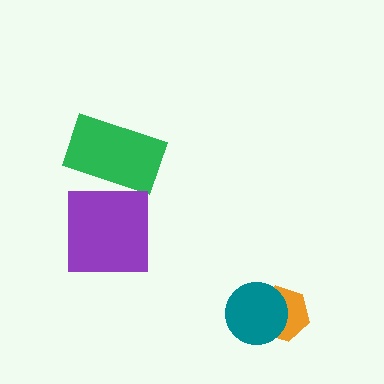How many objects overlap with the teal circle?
1 object overlaps with the teal circle.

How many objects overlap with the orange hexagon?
1 object overlaps with the orange hexagon.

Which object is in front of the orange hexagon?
The teal circle is in front of the orange hexagon.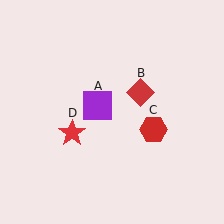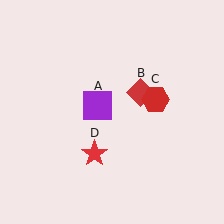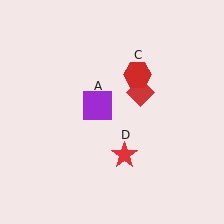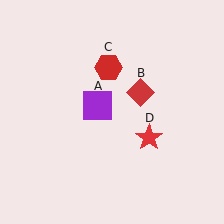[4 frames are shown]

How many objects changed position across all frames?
2 objects changed position: red hexagon (object C), red star (object D).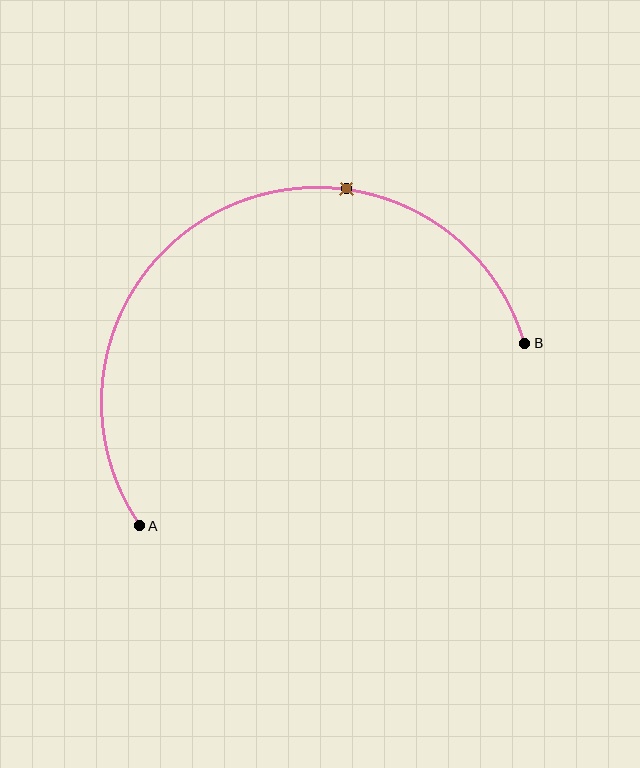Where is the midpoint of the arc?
The arc midpoint is the point on the curve farthest from the straight line joining A and B. It sits above that line.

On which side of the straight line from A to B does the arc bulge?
The arc bulges above the straight line connecting A and B.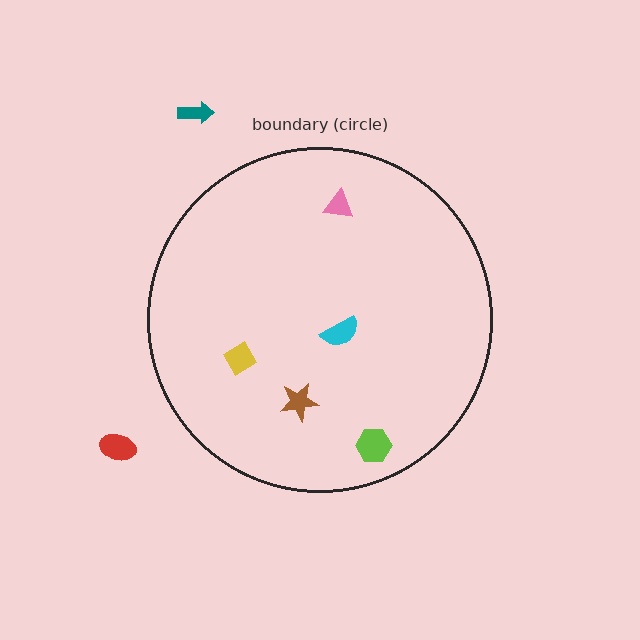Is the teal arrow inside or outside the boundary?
Outside.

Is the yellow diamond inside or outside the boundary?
Inside.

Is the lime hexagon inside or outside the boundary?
Inside.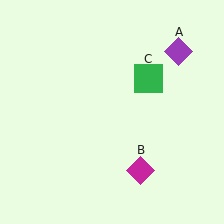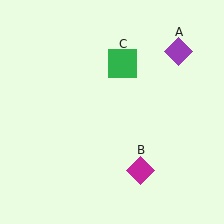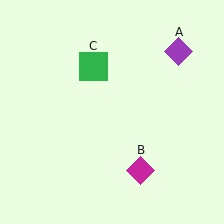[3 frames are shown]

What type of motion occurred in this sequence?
The green square (object C) rotated counterclockwise around the center of the scene.